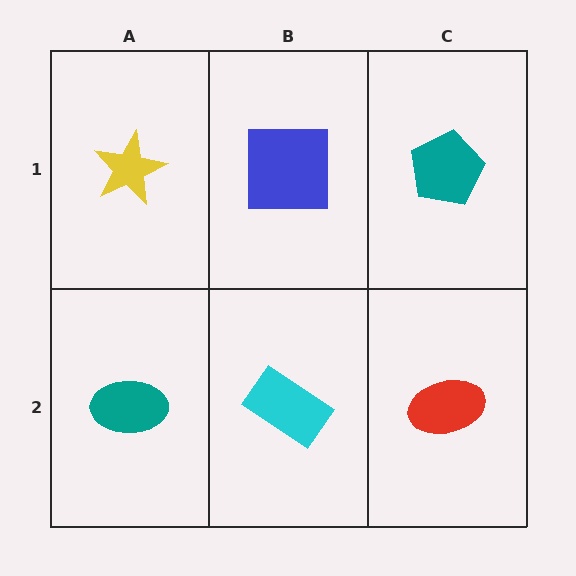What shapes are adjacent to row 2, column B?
A blue square (row 1, column B), a teal ellipse (row 2, column A), a red ellipse (row 2, column C).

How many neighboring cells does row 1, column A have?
2.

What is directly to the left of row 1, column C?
A blue square.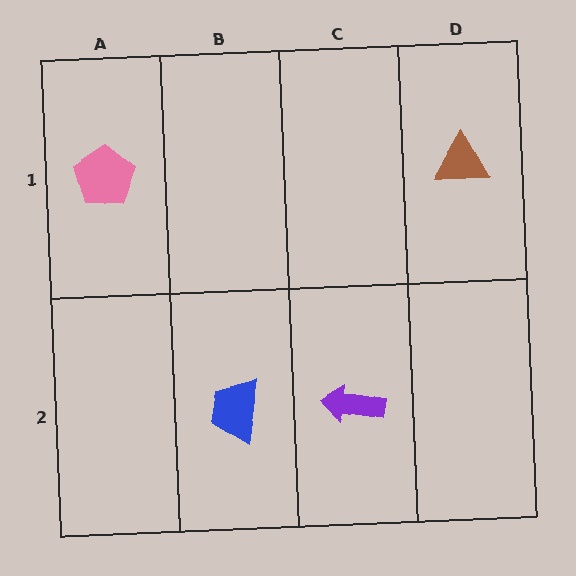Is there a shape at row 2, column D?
No, that cell is empty.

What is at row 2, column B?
A blue trapezoid.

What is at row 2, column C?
A purple arrow.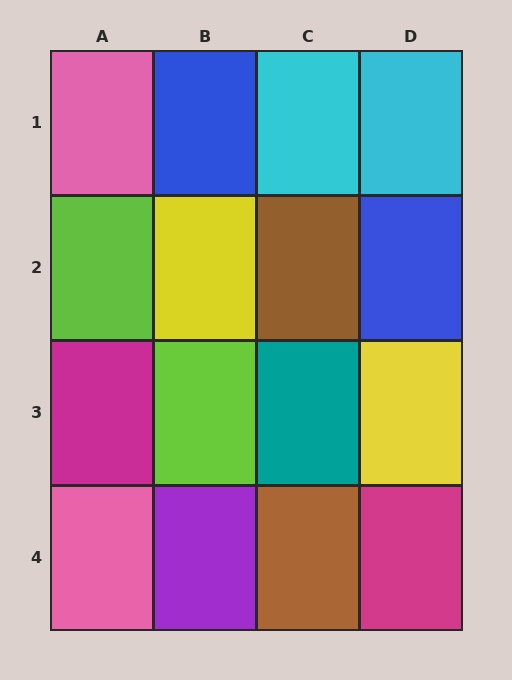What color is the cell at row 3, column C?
Teal.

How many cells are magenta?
2 cells are magenta.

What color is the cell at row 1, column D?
Cyan.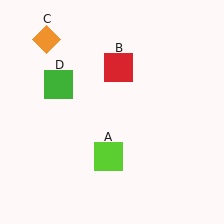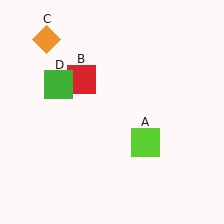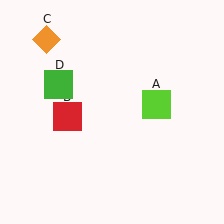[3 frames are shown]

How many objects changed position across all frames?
2 objects changed position: lime square (object A), red square (object B).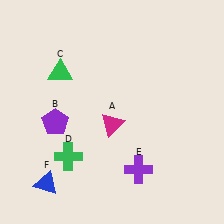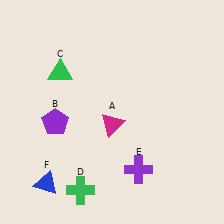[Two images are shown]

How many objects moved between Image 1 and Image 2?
1 object moved between the two images.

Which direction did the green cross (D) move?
The green cross (D) moved down.